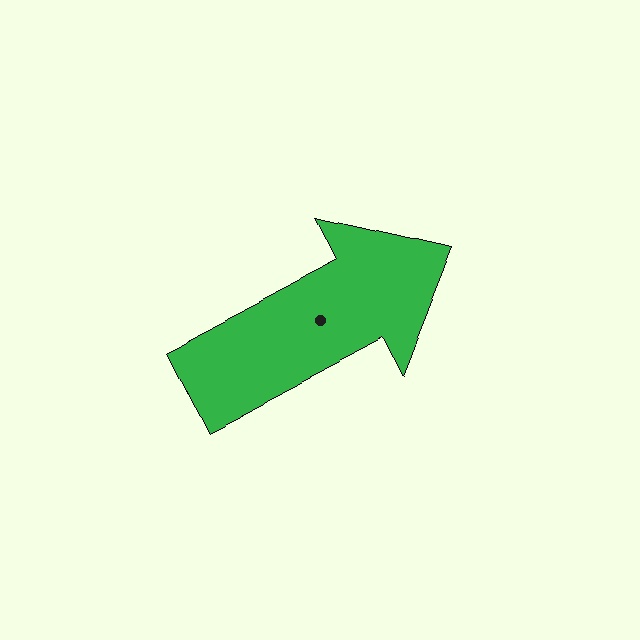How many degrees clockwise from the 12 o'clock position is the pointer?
Approximately 62 degrees.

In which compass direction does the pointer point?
Northeast.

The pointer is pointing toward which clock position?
Roughly 2 o'clock.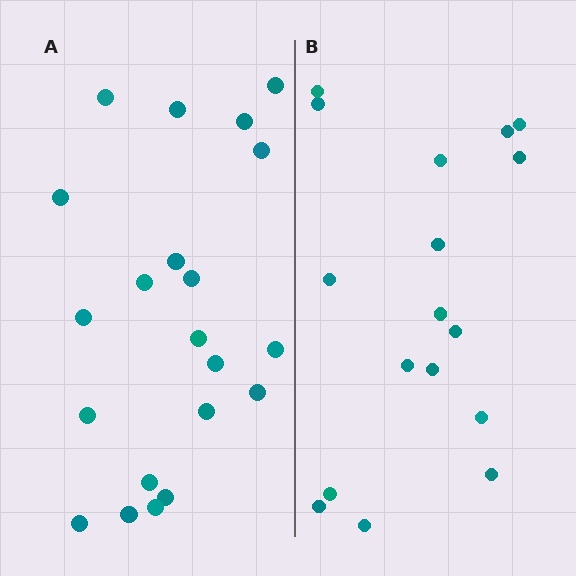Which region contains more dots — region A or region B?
Region A (the left region) has more dots.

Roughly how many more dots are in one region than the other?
Region A has about 4 more dots than region B.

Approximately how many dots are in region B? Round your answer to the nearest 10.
About 20 dots. (The exact count is 17, which rounds to 20.)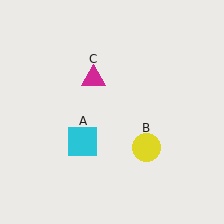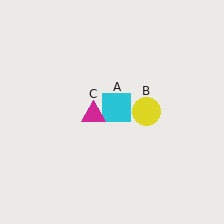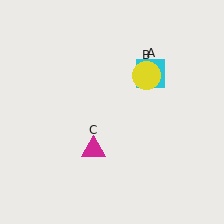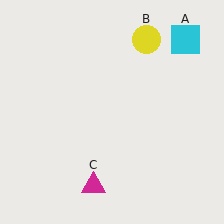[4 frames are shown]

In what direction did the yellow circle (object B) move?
The yellow circle (object B) moved up.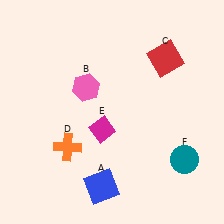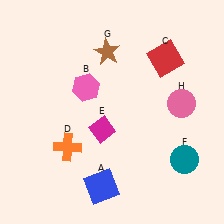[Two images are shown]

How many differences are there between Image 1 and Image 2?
There are 2 differences between the two images.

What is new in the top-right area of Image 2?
A pink circle (H) was added in the top-right area of Image 2.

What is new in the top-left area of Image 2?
A brown star (G) was added in the top-left area of Image 2.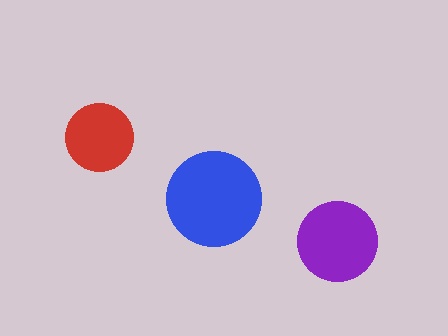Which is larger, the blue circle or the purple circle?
The blue one.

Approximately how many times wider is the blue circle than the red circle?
About 1.5 times wider.